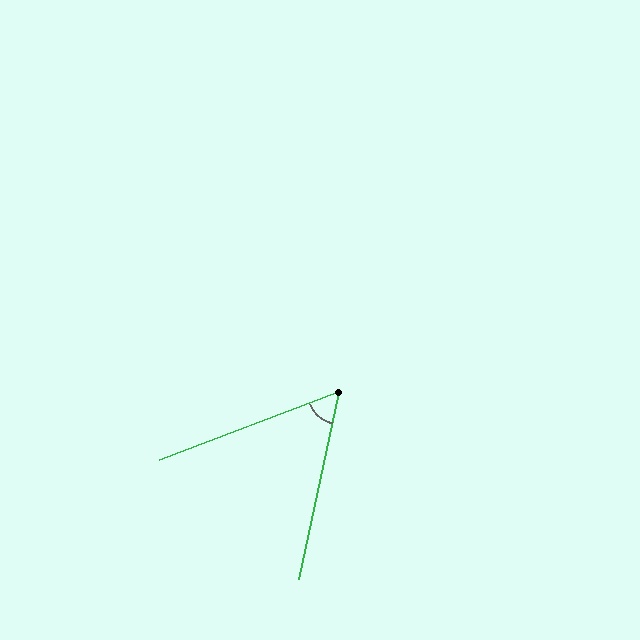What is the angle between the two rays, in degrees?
Approximately 57 degrees.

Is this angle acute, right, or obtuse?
It is acute.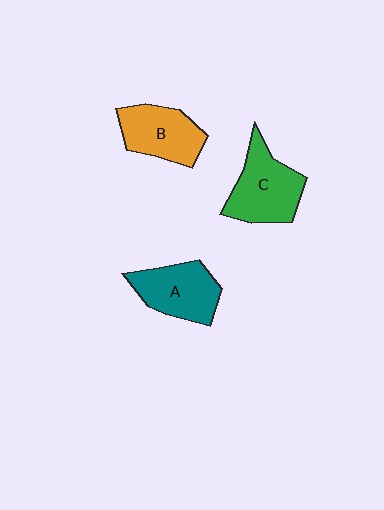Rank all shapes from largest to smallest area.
From largest to smallest: C (green), A (teal), B (orange).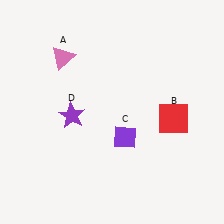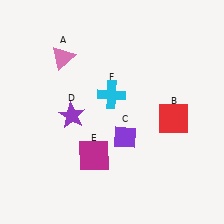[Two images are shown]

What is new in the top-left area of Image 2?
A cyan cross (F) was added in the top-left area of Image 2.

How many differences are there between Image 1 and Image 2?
There are 2 differences between the two images.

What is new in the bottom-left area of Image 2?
A magenta square (E) was added in the bottom-left area of Image 2.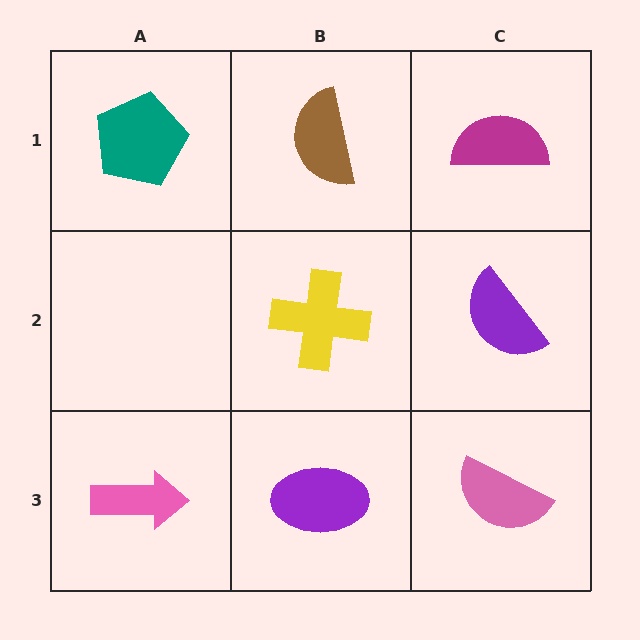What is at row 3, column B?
A purple ellipse.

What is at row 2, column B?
A yellow cross.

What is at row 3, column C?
A pink semicircle.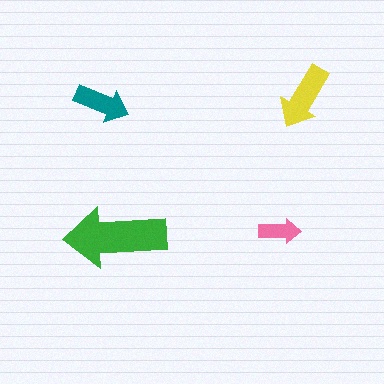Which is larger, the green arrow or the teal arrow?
The green one.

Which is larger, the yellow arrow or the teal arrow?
The yellow one.